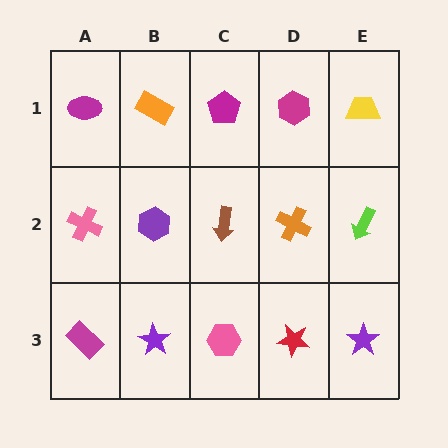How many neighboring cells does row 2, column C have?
4.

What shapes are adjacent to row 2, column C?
A magenta pentagon (row 1, column C), a pink hexagon (row 3, column C), a purple hexagon (row 2, column B), an orange cross (row 2, column D).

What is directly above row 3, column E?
A lime arrow.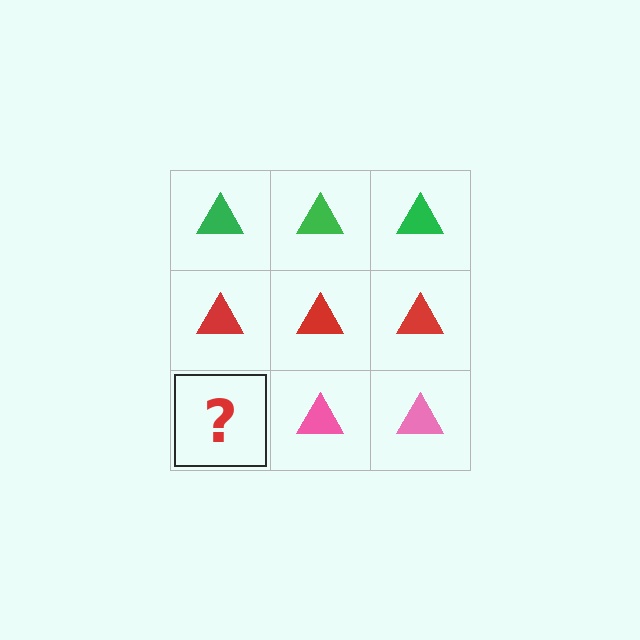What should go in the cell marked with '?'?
The missing cell should contain a pink triangle.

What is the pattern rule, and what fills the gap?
The rule is that each row has a consistent color. The gap should be filled with a pink triangle.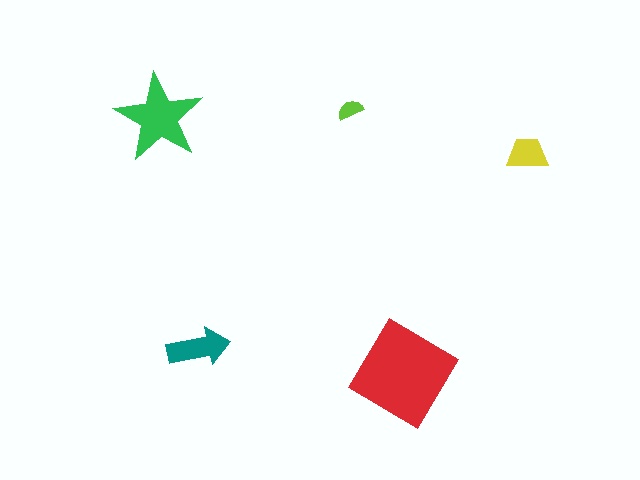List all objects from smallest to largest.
The lime semicircle, the yellow trapezoid, the teal arrow, the green star, the red diamond.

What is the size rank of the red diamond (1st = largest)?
1st.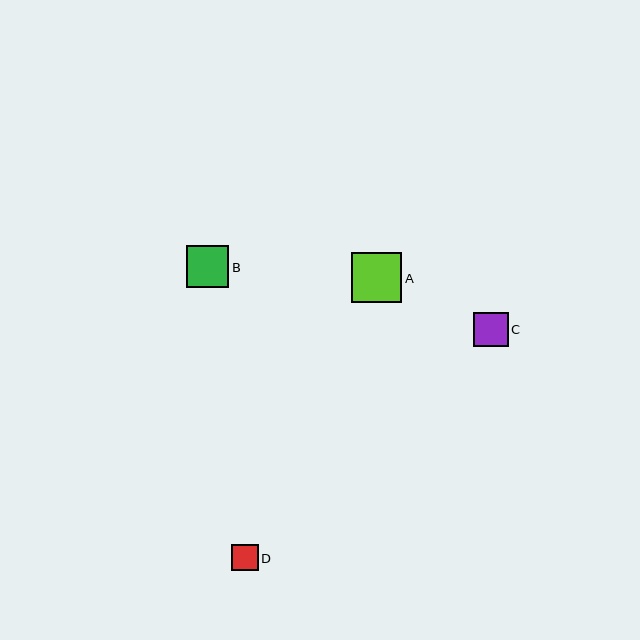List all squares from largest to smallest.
From largest to smallest: A, B, C, D.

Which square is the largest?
Square A is the largest with a size of approximately 50 pixels.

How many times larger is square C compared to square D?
Square C is approximately 1.3 times the size of square D.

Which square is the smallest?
Square D is the smallest with a size of approximately 26 pixels.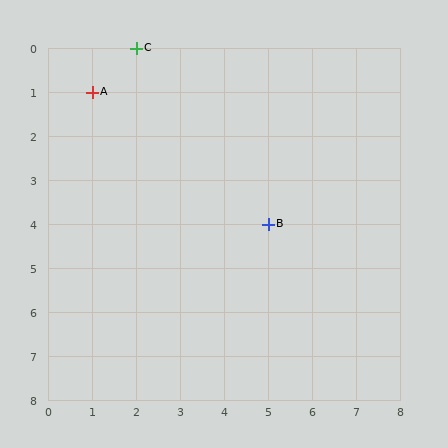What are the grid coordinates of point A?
Point A is at grid coordinates (1, 1).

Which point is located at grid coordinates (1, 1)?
Point A is at (1, 1).